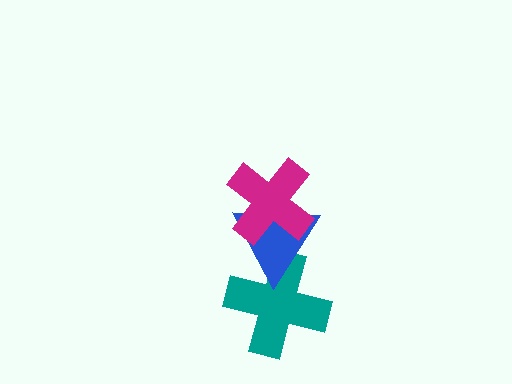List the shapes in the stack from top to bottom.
From top to bottom: the magenta cross, the blue triangle, the teal cross.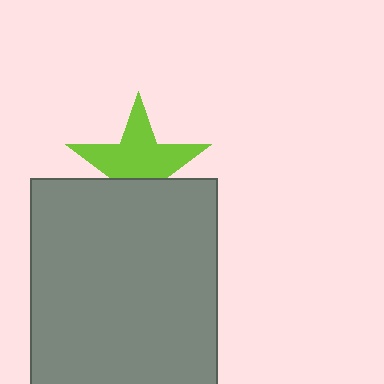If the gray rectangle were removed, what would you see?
You would see the complete lime star.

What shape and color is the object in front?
The object in front is a gray rectangle.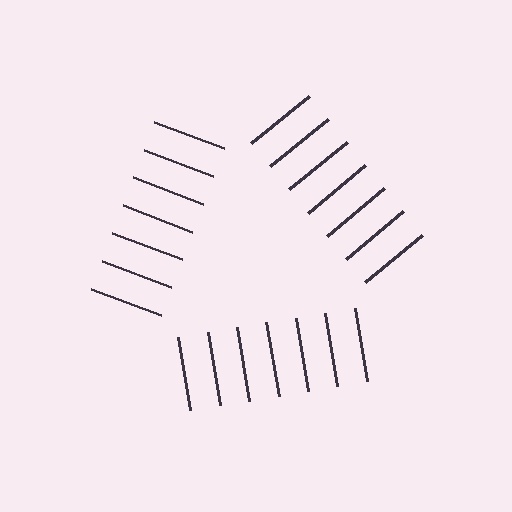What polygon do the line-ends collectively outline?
An illusory triangle — the line segments terminate on its edges but no continuous stroke is drawn.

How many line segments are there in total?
21 — 7 along each of the 3 edges.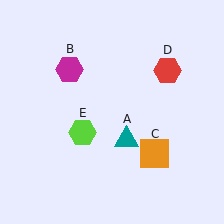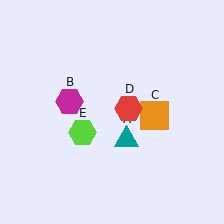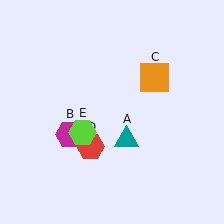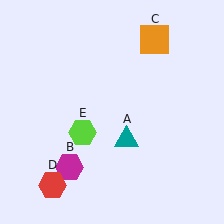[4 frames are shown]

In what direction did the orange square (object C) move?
The orange square (object C) moved up.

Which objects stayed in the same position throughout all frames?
Teal triangle (object A) and lime hexagon (object E) remained stationary.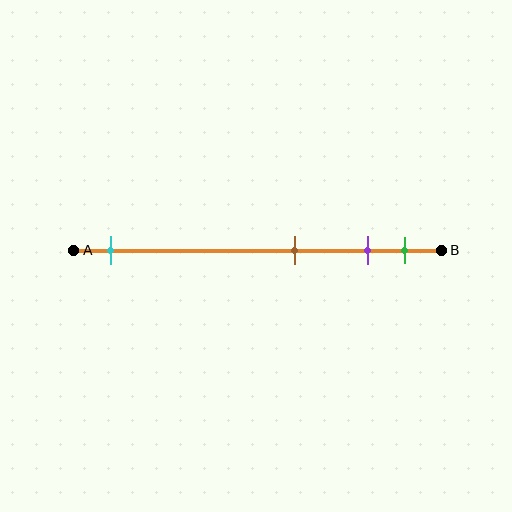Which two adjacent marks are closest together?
The purple and green marks are the closest adjacent pair.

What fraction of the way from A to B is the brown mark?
The brown mark is approximately 60% (0.6) of the way from A to B.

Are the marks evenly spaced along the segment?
No, the marks are not evenly spaced.